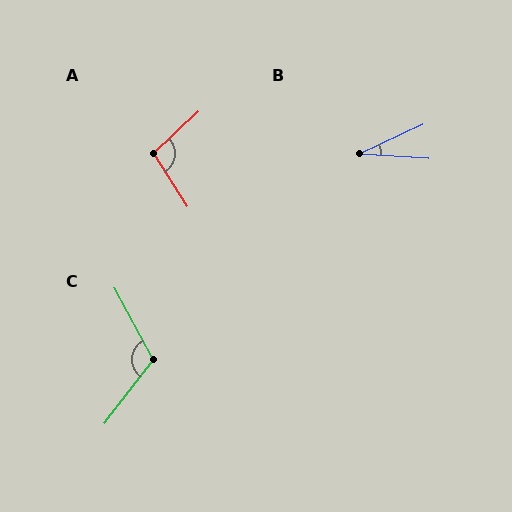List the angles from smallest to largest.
B (29°), A (101°), C (114°).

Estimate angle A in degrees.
Approximately 101 degrees.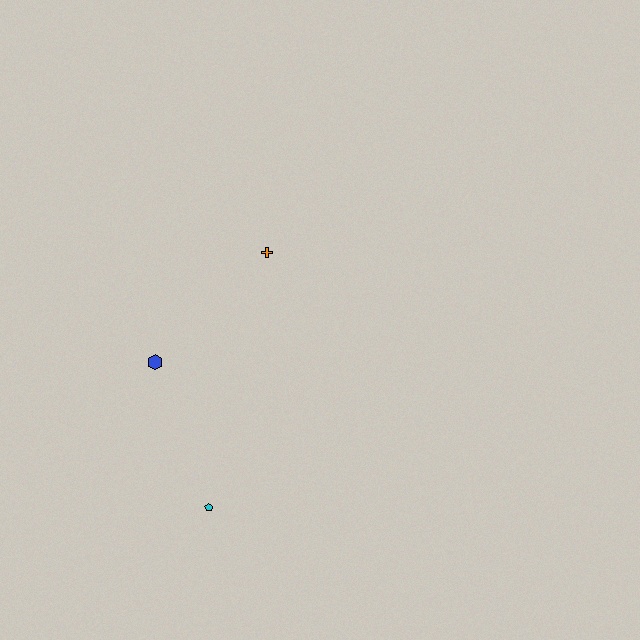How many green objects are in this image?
There are no green objects.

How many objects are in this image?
There are 3 objects.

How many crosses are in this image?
There is 1 cross.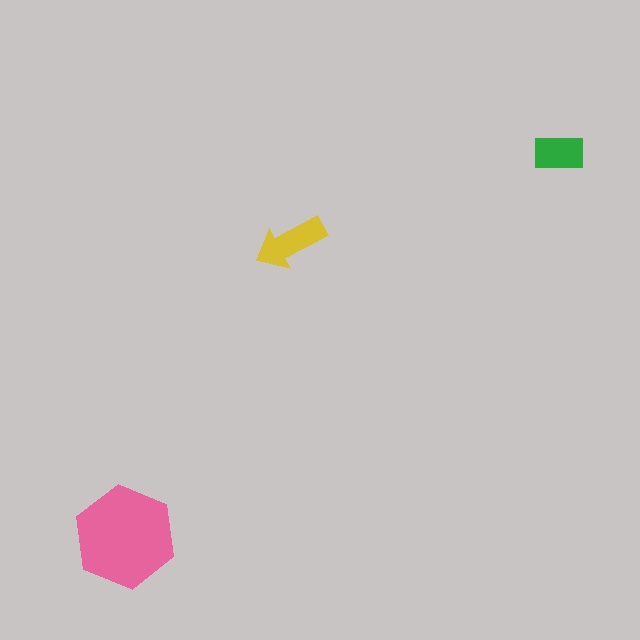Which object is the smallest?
The green rectangle.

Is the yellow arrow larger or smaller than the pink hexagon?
Smaller.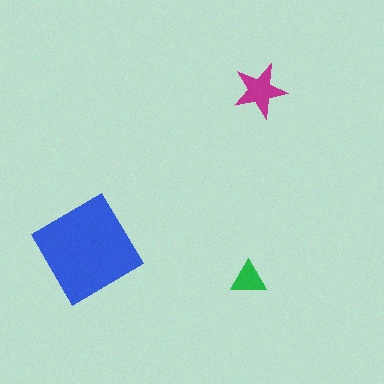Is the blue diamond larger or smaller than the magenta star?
Larger.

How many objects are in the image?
There are 3 objects in the image.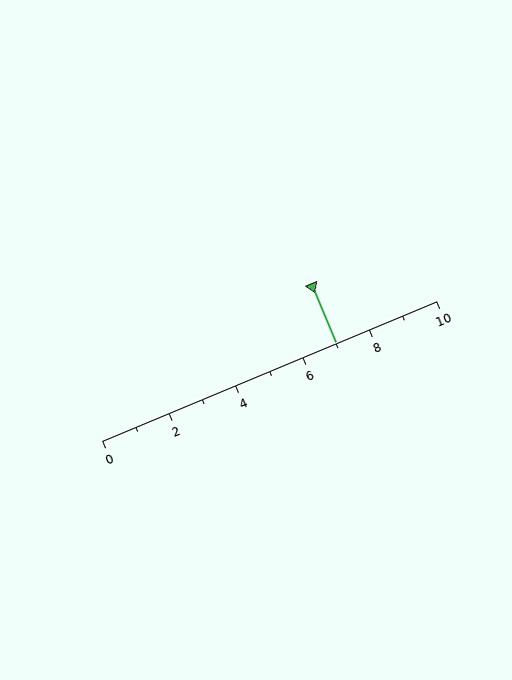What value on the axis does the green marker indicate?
The marker indicates approximately 7.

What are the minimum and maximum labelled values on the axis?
The axis runs from 0 to 10.